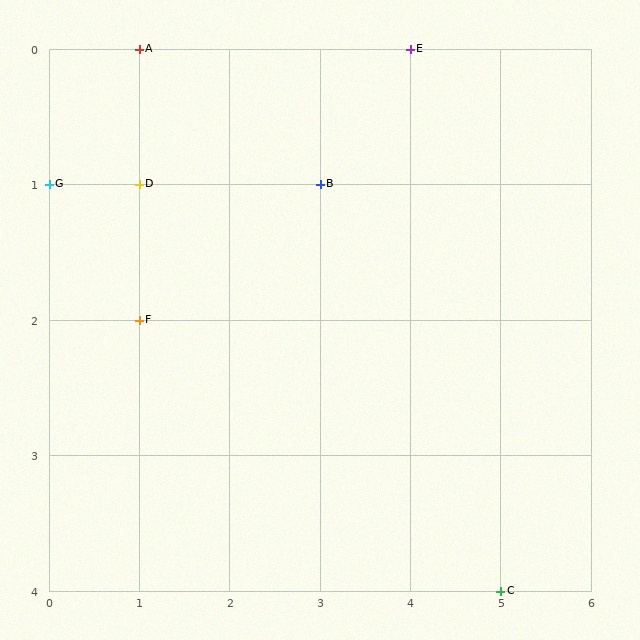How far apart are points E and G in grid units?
Points E and G are 4 columns and 1 row apart (about 4.1 grid units diagonally).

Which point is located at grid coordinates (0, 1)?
Point G is at (0, 1).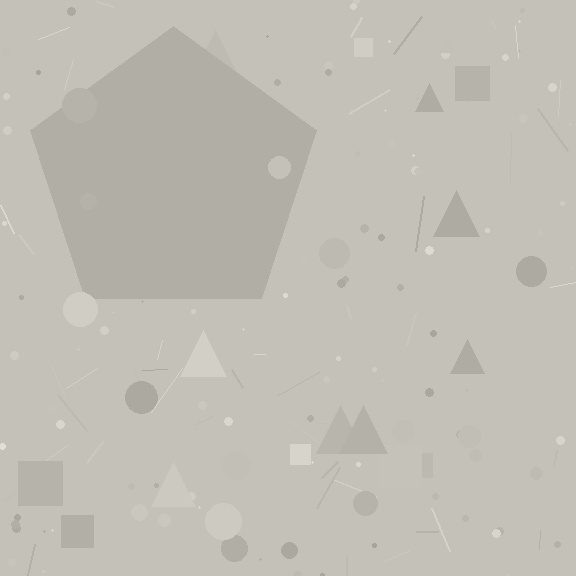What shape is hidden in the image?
A pentagon is hidden in the image.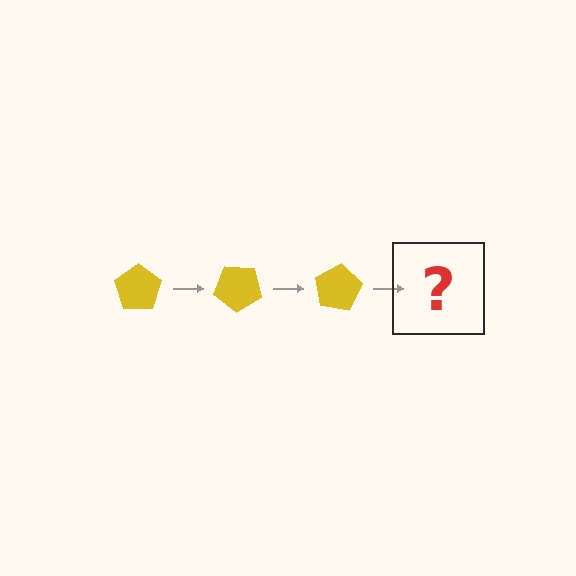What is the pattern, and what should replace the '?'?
The pattern is that the pentagon rotates 40 degrees each step. The '?' should be a yellow pentagon rotated 120 degrees.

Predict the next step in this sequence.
The next step is a yellow pentagon rotated 120 degrees.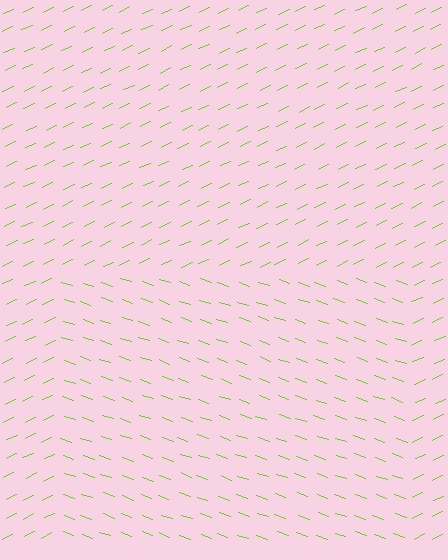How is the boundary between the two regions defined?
The boundary is defined purely by a change in line orientation (approximately 45 degrees difference). All lines are the same color and thickness.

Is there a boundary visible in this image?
Yes, there is a texture boundary formed by a change in line orientation.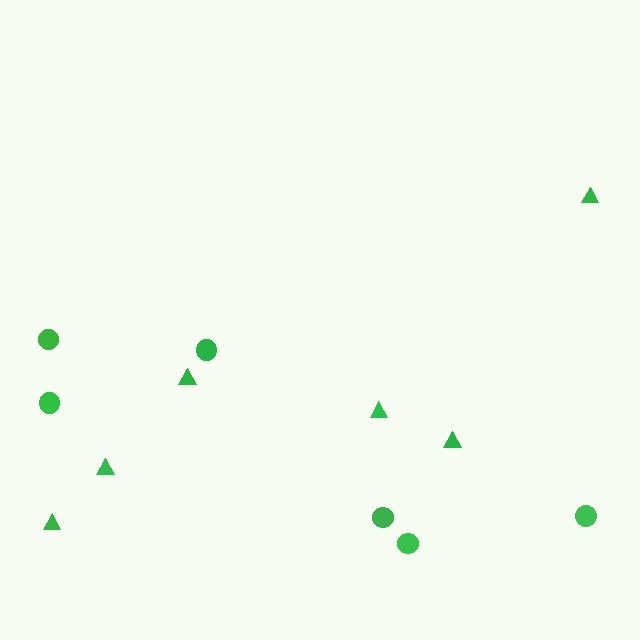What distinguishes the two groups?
There are 2 groups: one group of circles (6) and one group of triangles (6).